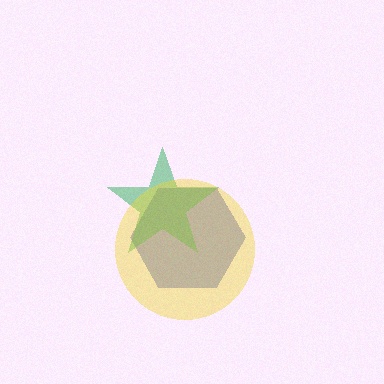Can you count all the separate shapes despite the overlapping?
Yes, there are 3 separate shapes.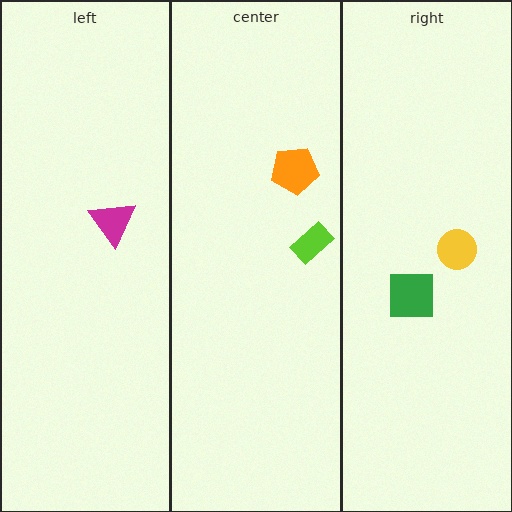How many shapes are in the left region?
1.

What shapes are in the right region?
The yellow circle, the green square.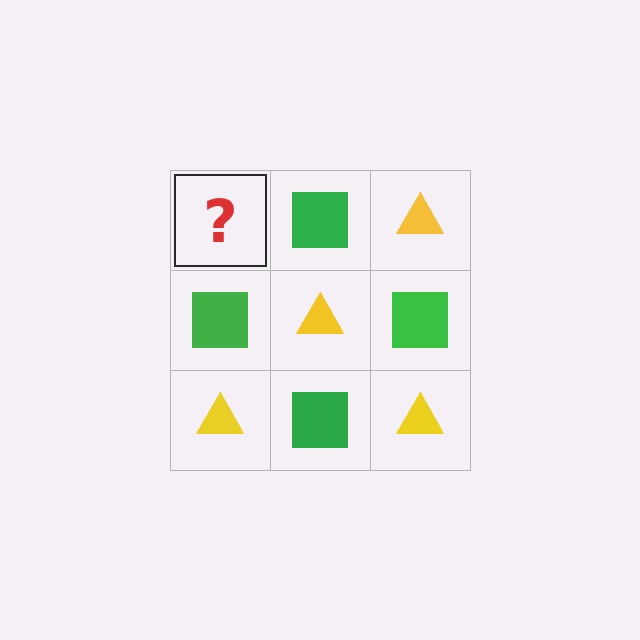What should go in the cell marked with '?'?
The missing cell should contain a yellow triangle.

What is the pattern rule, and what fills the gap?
The rule is that it alternates yellow triangle and green square in a checkerboard pattern. The gap should be filled with a yellow triangle.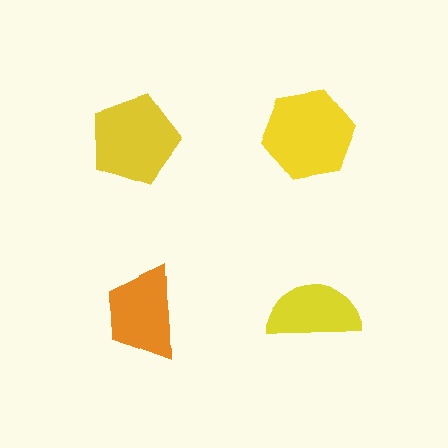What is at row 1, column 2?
A yellow hexagon.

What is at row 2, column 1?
An orange trapezoid.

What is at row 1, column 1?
A yellow pentagon.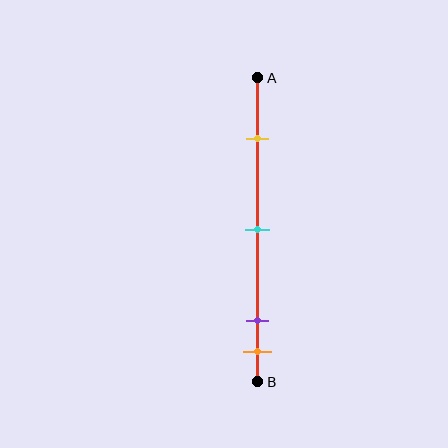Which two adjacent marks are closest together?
The purple and orange marks are the closest adjacent pair.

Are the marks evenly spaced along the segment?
No, the marks are not evenly spaced.